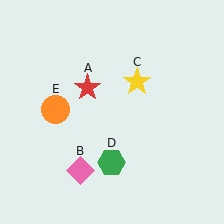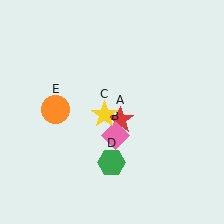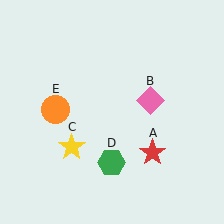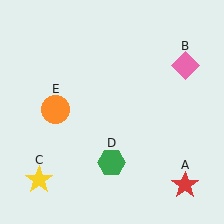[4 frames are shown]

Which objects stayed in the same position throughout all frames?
Green hexagon (object D) and orange circle (object E) remained stationary.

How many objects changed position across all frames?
3 objects changed position: red star (object A), pink diamond (object B), yellow star (object C).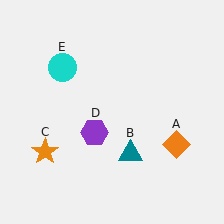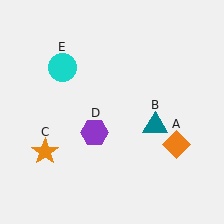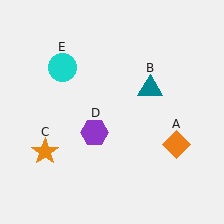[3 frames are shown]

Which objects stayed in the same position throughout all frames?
Orange diamond (object A) and orange star (object C) and purple hexagon (object D) and cyan circle (object E) remained stationary.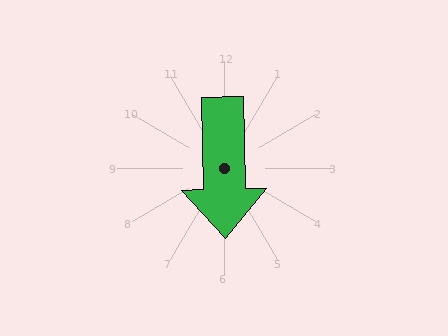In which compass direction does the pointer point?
South.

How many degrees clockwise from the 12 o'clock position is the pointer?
Approximately 179 degrees.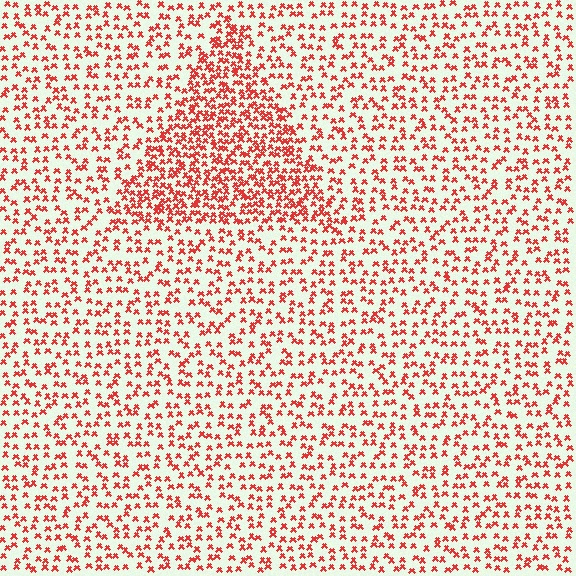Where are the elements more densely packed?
The elements are more densely packed inside the triangle boundary.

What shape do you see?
I see a triangle.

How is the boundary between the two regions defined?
The boundary is defined by a change in element density (approximately 2.0x ratio). All elements are the same color, size, and shape.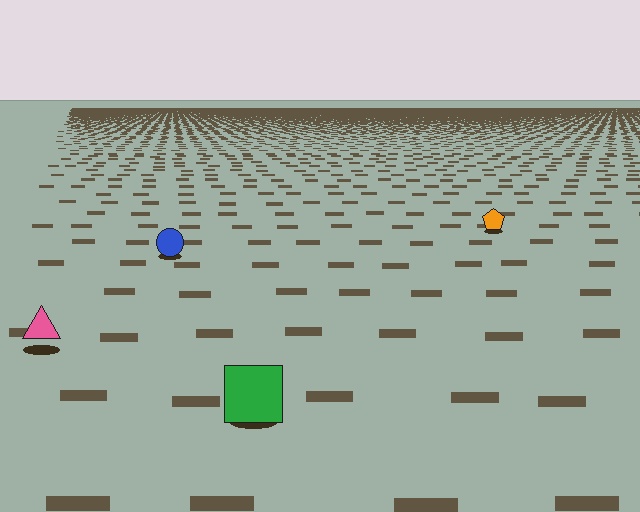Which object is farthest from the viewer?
The orange pentagon is farthest from the viewer. It appears smaller and the ground texture around it is denser.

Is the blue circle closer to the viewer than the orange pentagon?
Yes. The blue circle is closer — you can tell from the texture gradient: the ground texture is coarser near it.